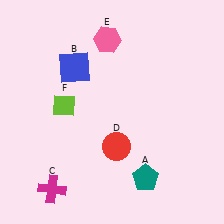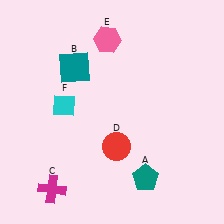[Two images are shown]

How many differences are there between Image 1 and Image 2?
There are 2 differences between the two images.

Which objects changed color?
B changed from blue to teal. F changed from lime to cyan.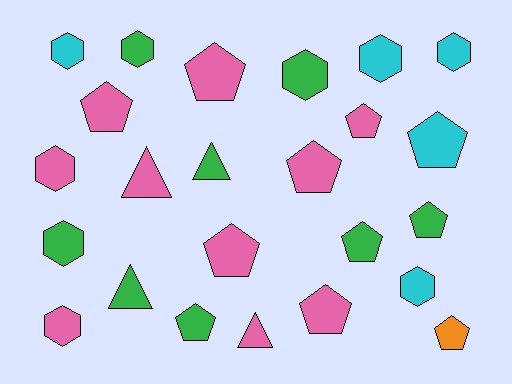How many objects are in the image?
There are 24 objects.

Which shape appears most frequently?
Pentagon, with 11 objects.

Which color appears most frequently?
Pink, with 10 objects.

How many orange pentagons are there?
There is 1 orange pentagon.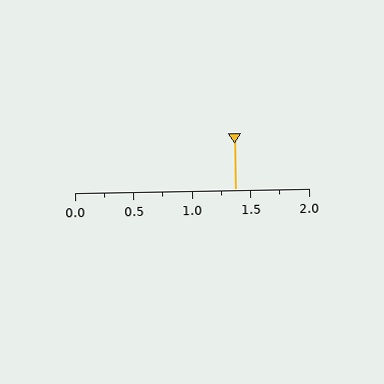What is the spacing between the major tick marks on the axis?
The major ticks are spaced 0.5 apart.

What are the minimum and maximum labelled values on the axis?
The axis runs from 0.0 to 2.0.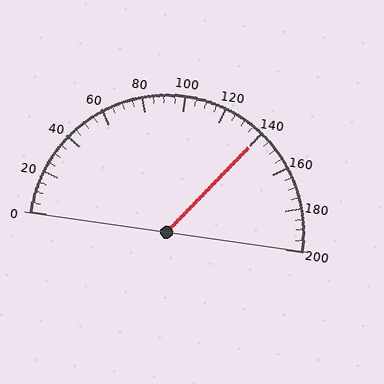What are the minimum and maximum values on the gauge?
The gauge ranges from 0 to 200.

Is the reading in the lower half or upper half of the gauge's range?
The reading is in the upper half of the range (0 to 200).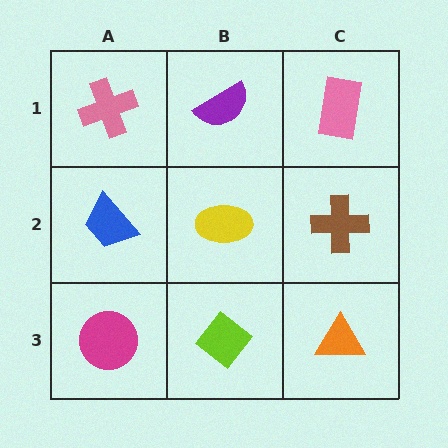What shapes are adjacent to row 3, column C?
A brown cross (row 2, column C), a lime diamond (row 3, column B).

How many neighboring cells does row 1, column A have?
2.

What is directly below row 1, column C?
A brown cross.